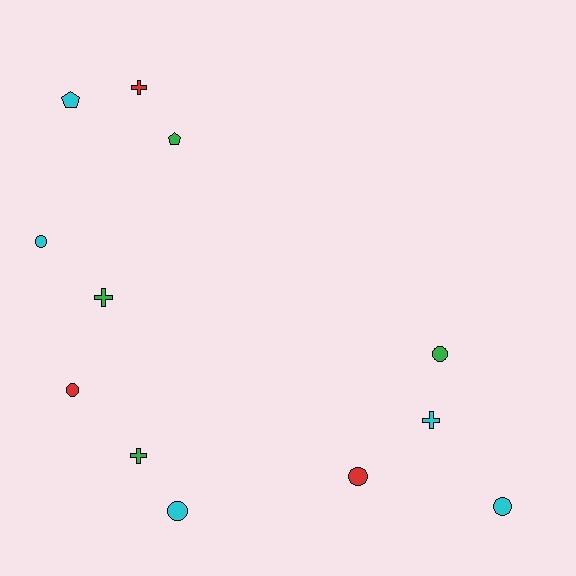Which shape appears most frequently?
Circle, with 6 objects.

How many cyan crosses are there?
There is 1 cyan cross.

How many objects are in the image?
There are 12 objects.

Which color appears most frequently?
Cyan, with 5 objects.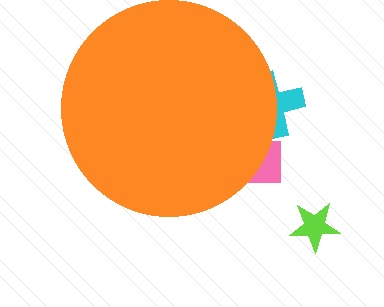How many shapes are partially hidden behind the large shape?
3 shapes are partially hidden.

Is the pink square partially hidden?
Yes, the pink square is partially hidden behind the orange circle.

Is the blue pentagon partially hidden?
Yes, the blue pentagon is partially hidden behind the orange circle.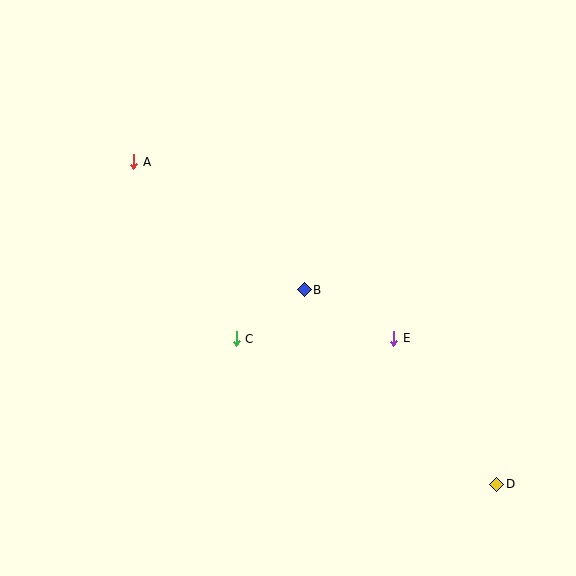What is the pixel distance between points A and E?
The distance between A and E is 314 pixels.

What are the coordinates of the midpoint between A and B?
The midpoint between A and B is at (219, 226).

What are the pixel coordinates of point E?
Point E is at (394, 338).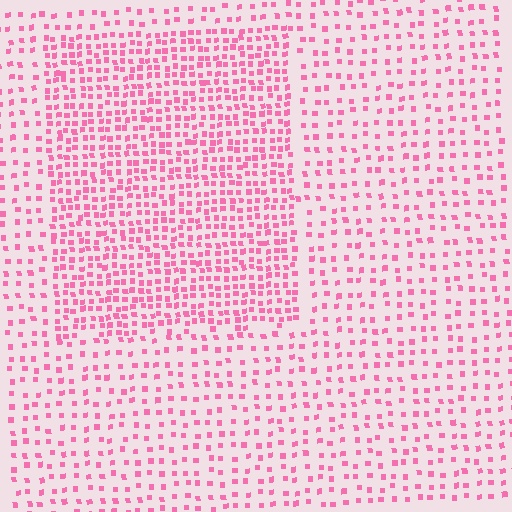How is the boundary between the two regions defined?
The boundary is defined by a change in element density (approximately 2.0x ratio). All elements are the same color, size, and shape.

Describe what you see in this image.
The image contains small pink elements arranged at two different densities. A rectangle-shaped region is visible where the elements are more densely packed than the surrounding area.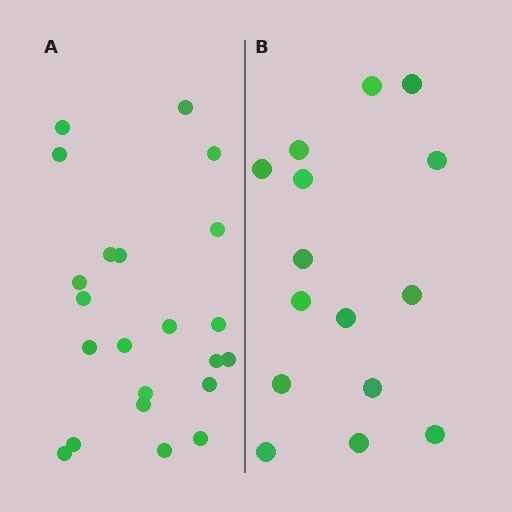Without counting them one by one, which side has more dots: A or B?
Region A (the left region) has more dots.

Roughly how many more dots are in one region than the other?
Region A has roughly 8 or so more dots than region B.